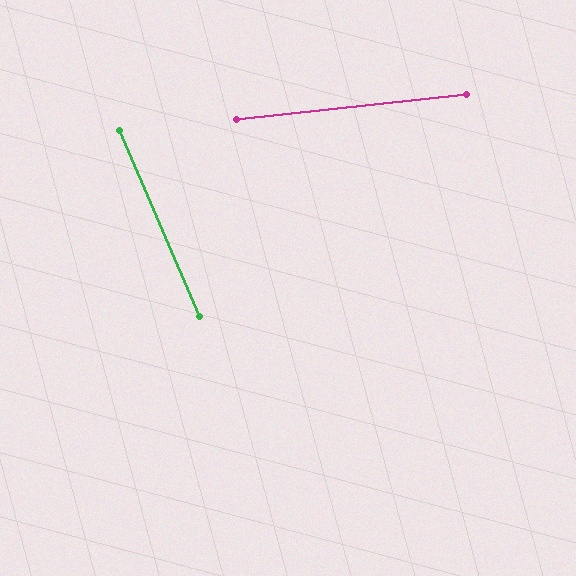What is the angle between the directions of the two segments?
Approximately 73 degrees.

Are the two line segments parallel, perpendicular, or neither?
Neither parallel nor perpendicular — they differ by about 73°.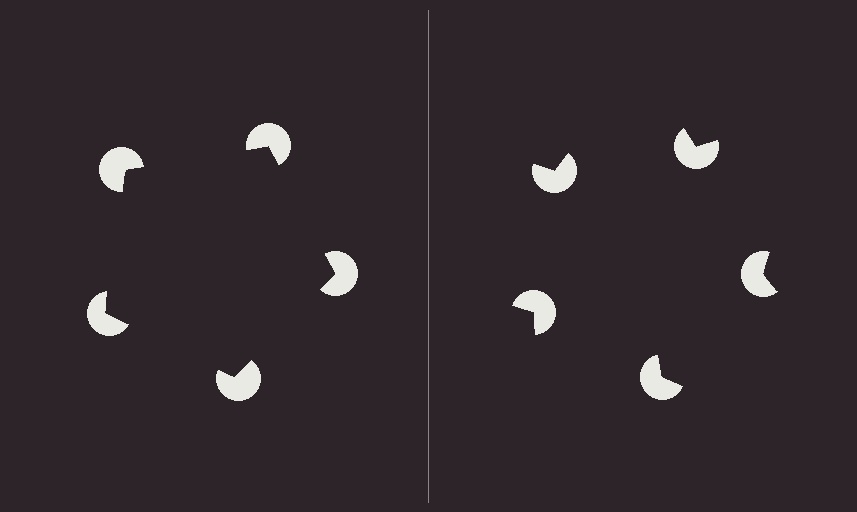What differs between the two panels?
The pac-man discs are positioned identically on both sides; only the wedge orientations differ. On the left they align to a pentagon; on the right they are misaligned.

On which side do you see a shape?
An illusory pentagon appears on the left side. On the right side the wedge cuts are rotated, so no coherent shape forms.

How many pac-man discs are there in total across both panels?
10 — 5 on each side.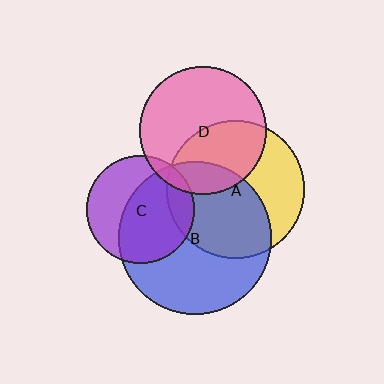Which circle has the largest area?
Circle B (blue).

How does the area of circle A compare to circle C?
Approximately 1.6 times.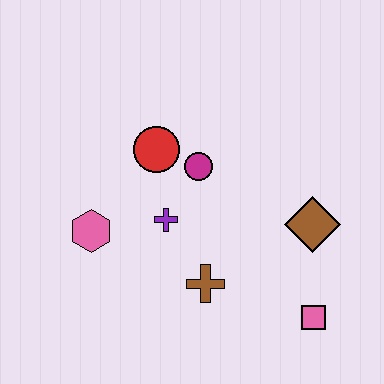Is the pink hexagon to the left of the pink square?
Yes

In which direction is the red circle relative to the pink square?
The red circle is above the pink square.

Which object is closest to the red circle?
The magenta circle is closest to the red circle.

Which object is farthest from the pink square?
The pink hexagon is farthest from the pink square.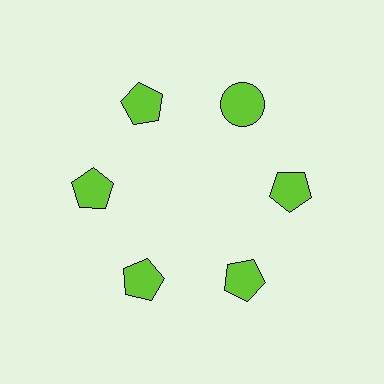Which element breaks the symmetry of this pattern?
The lime circle at roughly the 1 o'clock position breaks the symmetry. All other shapes are lime pentagons.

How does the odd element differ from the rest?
It has a different shape: circle instead of pentagon.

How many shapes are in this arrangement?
There are 6 shapes arranged in a ring pattern.